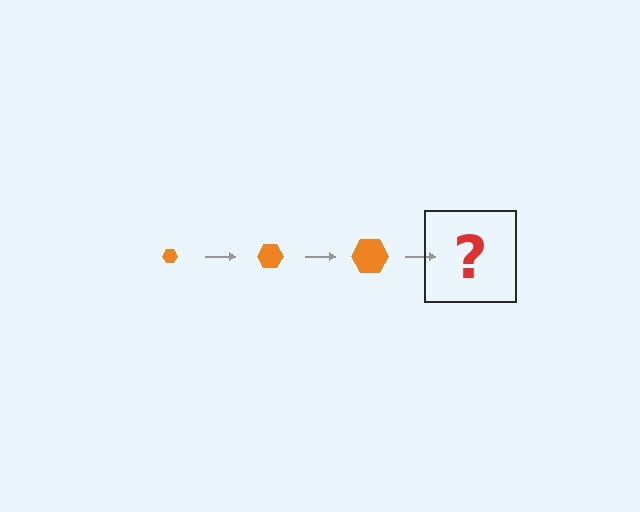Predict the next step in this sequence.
The next step is an orange hexagon, larger than the previous one.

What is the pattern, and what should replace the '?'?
The pattern is that the hexagon gets progressively larger each step. The '?' should be an orange hexagon, larger than the previous one.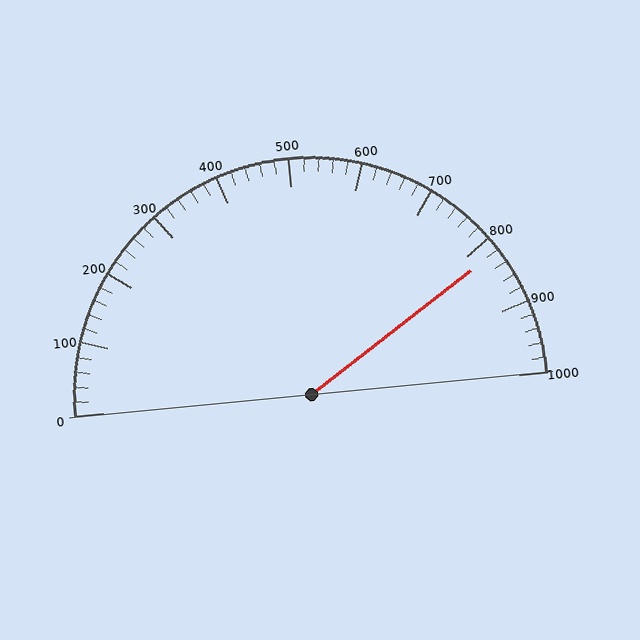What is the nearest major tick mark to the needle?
The nearest major tick mark is 800.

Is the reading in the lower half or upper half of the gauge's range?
The reading is in the upper half of the range (0 to 1000).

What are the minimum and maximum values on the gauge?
The gauge ranges from 0 to 1000.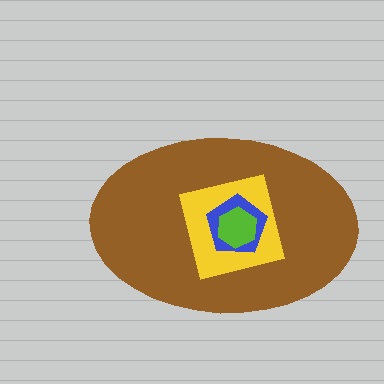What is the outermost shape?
The brown ellipse.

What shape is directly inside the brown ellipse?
The yellow square.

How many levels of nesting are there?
4.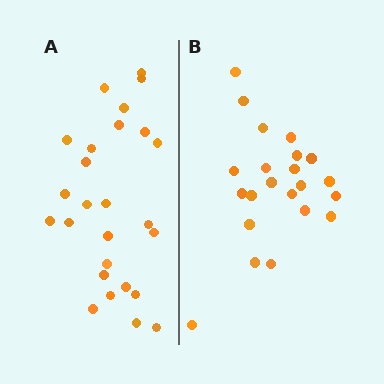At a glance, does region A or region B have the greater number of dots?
Region A (the left region) has more dots.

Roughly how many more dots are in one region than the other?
Region A has about 4 more dots than region B.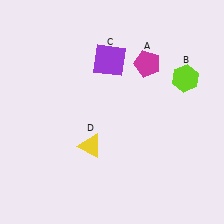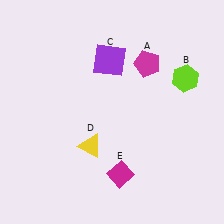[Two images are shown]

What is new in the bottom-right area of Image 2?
A magenta diamond (E) was added in the bottom-right area of Image 2.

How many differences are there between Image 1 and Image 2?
There is 1 difference between the two images.